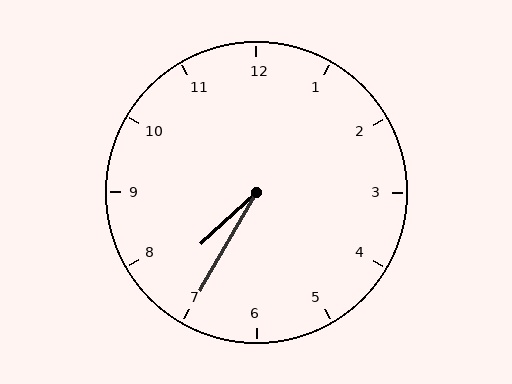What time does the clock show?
7:35.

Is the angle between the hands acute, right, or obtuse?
It is acute.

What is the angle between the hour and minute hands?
Approximately 18 degrees.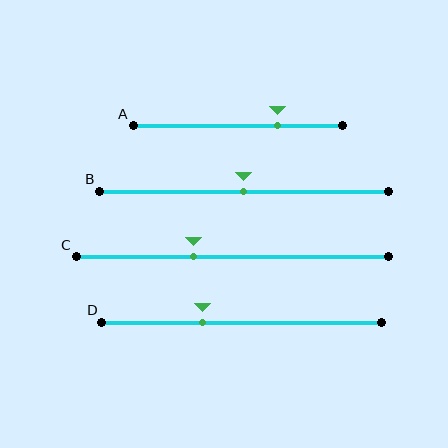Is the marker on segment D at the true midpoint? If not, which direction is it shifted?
No, the marker on segment D is shifted to the left by about 14% of the segment length.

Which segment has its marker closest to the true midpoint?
Segment B has its marker closest to the true midpoint.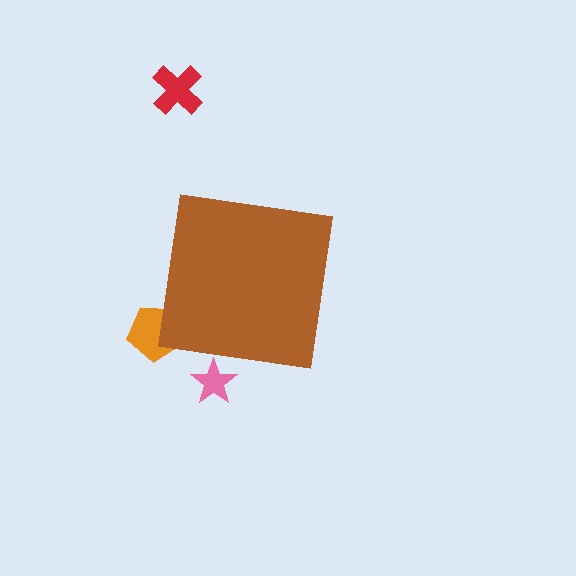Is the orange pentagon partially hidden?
Yes, the orange pentagon is partially hidden behind the brown square.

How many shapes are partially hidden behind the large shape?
2 shapes are partially hidden.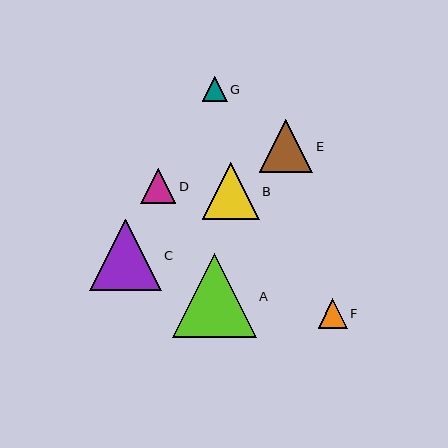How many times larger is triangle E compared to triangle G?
Triangle E is approximately 2.1 times the size of triangle G.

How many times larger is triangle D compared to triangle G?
Triangle D is approximately 1.4 times the size of triangle G.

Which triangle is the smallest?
Triangle G is the smallest with a size of approximately 25 pixels.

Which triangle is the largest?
Triangle A is the largest with a size of approximately 84 pixels.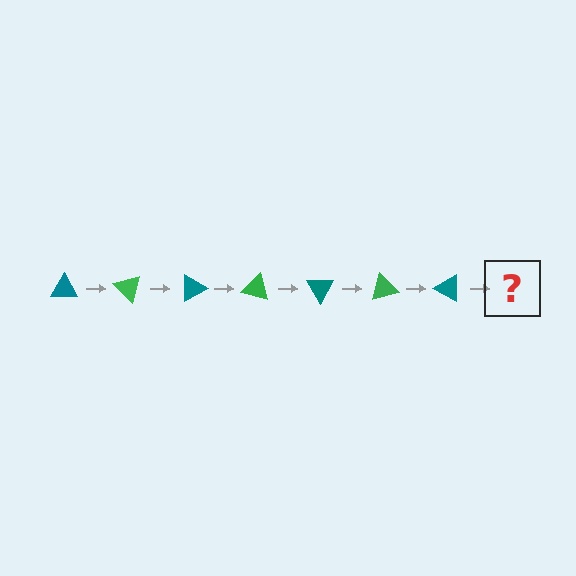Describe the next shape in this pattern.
It should be a green triangle, rotated 315 degrees from the start.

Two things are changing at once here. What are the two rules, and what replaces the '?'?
The two rules are that it rotates 45 degrees each step and the color cycles through teal and green. The '?' should be a green triangle, rotated 315 degrees from the start.